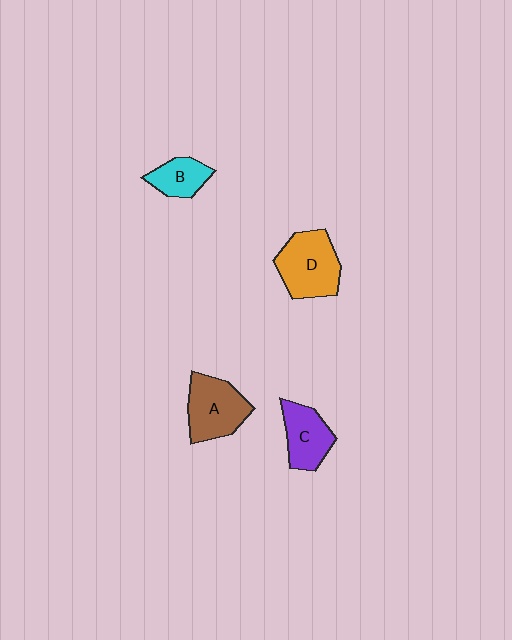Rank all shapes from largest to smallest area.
From largest to smallest: D (orange), A (brown), C (purple), B (cyan).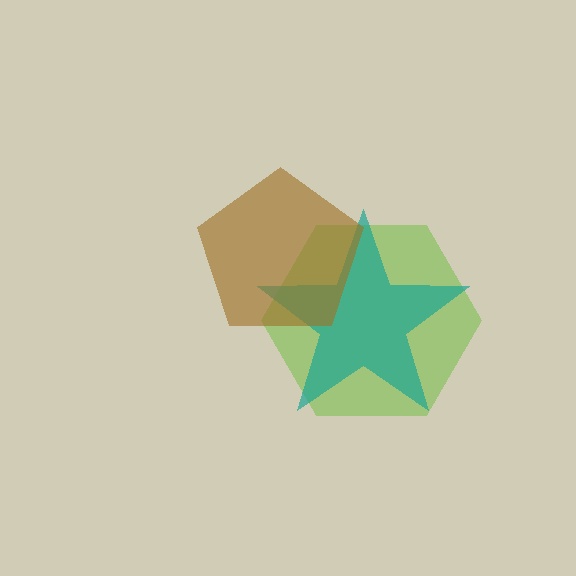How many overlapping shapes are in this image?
There are 3 overlapping shapes in the image.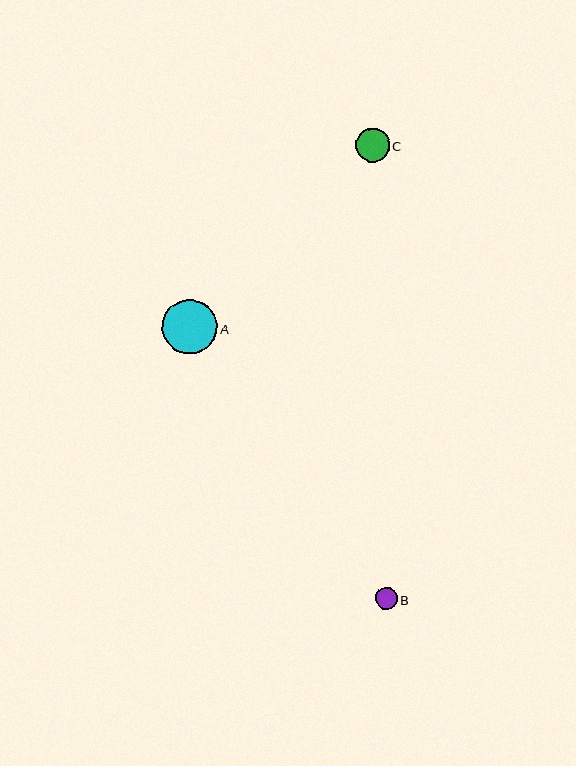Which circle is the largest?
Circle A is the largest with a size of approximately 55 pixels.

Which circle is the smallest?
Circle B is the smallest with a size of approximately 22 pixels.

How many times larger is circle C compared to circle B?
Circle C is approximately 1.6 times the size of circle B.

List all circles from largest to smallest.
From largest to smallest: A, C, B.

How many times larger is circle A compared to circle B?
Circle A is approximately 2.5 times the size of circle B.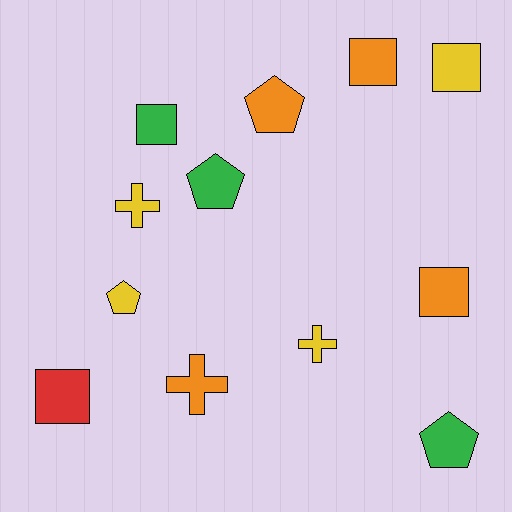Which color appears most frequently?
Yellow, with 4 objects.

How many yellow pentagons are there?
There is 1 yellow pentagon.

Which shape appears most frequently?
Square, with 5 objects.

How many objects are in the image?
There are 12 objects.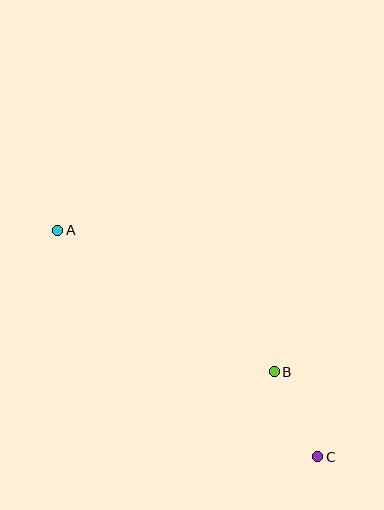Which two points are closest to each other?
Points B and C are closest to each other.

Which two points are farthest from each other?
Points A and C are farthest from each other.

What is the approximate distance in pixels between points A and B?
The distance between A and B is approximately 258 pixels.